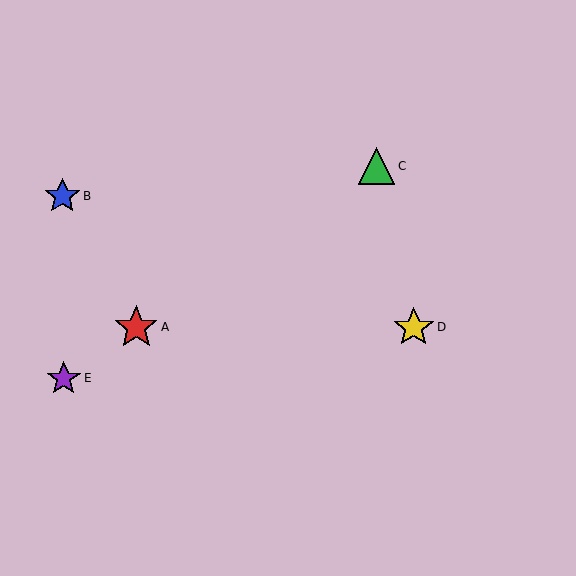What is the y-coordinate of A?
Object A is at y≈327.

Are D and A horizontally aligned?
Yes, both are at y≈327.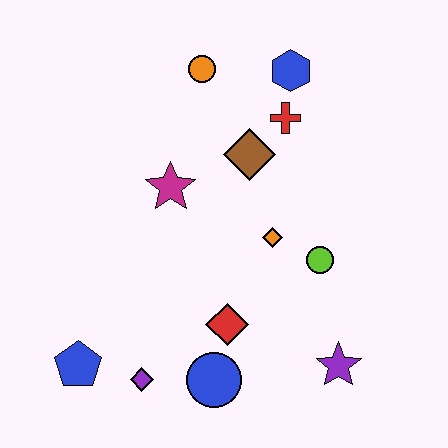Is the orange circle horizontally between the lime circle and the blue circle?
No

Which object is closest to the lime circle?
The orange diamond is closest to the lime circle.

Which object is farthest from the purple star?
The orange circle is farthest from the purple star.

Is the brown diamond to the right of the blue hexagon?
No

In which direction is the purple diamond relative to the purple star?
The purple diamond is to the left of the purple star.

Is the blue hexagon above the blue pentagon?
Yes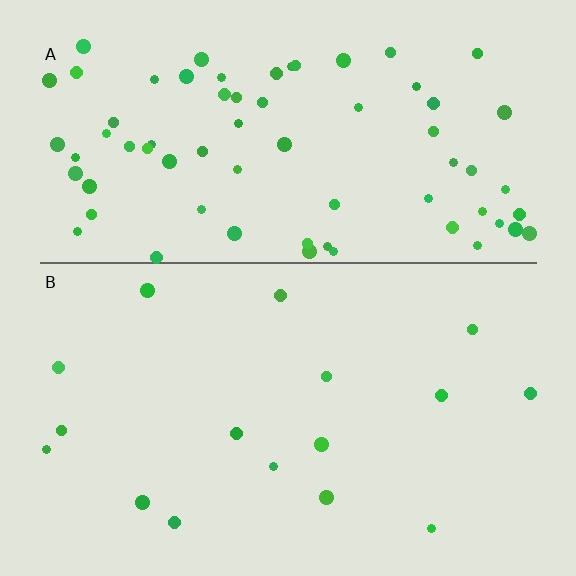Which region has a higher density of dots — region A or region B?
A (the top).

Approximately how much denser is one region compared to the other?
Approximately 4.3× — region A over region B.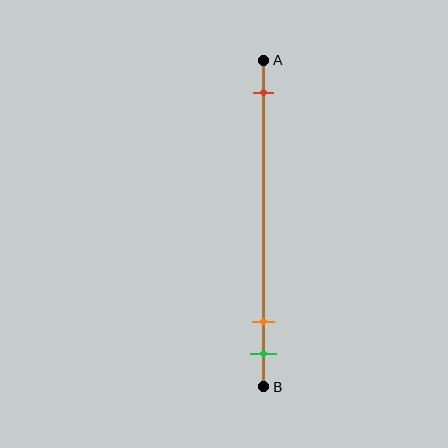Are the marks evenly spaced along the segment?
No, the marks are not evenly spaced.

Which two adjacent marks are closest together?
The orange and green marks are the closest adjacent pair.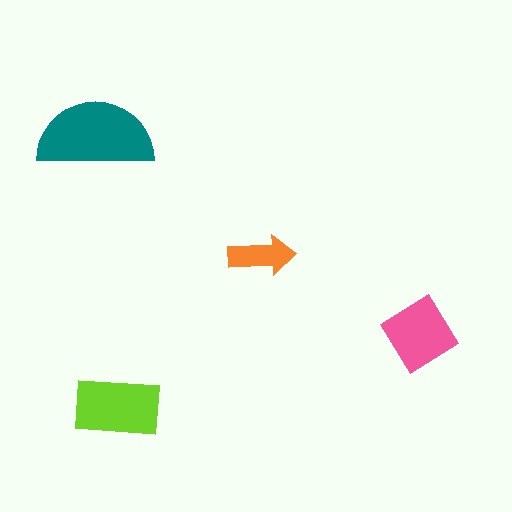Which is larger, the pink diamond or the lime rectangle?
The lime rectangle.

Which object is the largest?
The teal semicircle.